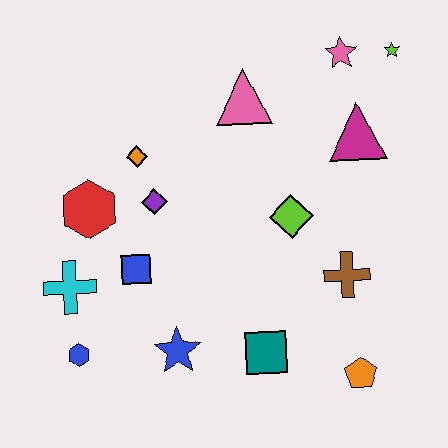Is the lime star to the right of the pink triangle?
Yes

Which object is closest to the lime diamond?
The brown cross is closest to the lime diamond.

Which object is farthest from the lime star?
The blue hexagon is farthest from the lime star.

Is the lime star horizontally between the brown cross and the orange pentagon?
No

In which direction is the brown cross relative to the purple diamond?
The brown cross is to the right of the purple diamond.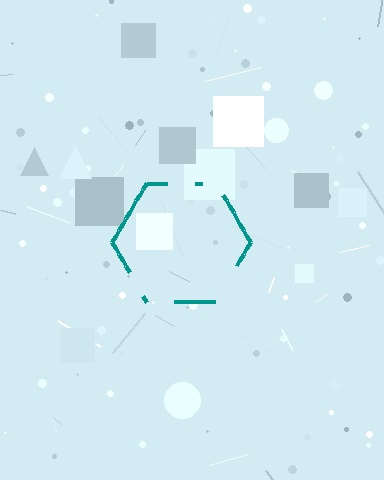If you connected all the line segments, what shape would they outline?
They would outline a hexagon.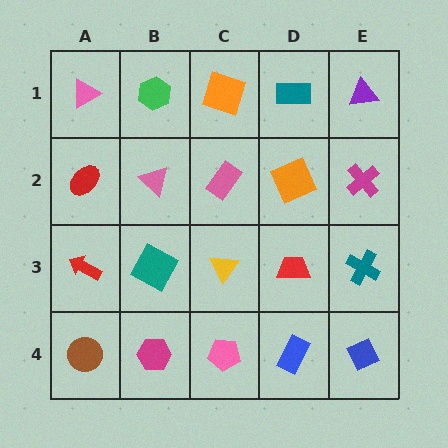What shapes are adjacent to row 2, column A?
A pink triangle (row 1, column A), a red arrow (row 3, column A), a pink triangle (row 2, column B).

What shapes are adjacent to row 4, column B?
A teal square (row 3, column B), a brown circle (row 4, column A), a pink pentagon (row 4, column C).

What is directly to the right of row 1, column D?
A purple triangle.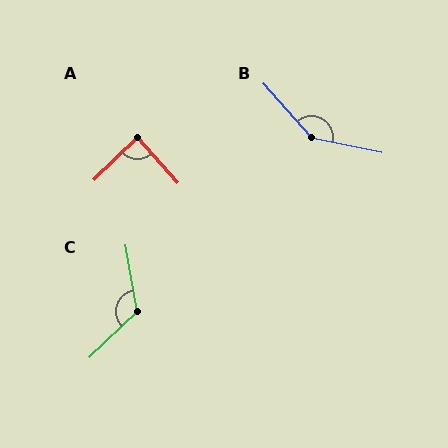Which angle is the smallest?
A, at approximately 87 degrees.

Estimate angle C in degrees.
Approximately 124 degrees.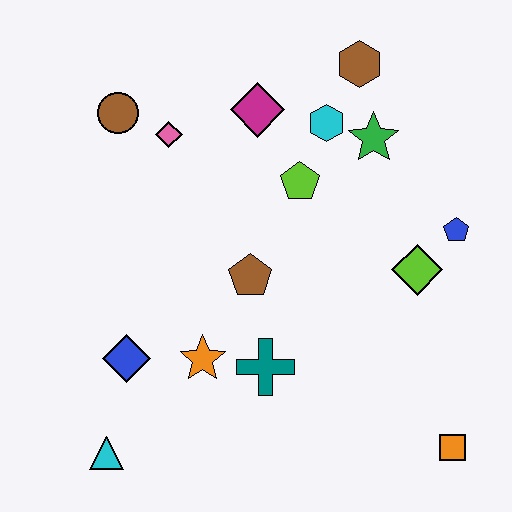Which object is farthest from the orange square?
The brown circle is farthest from the orange square.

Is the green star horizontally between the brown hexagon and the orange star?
No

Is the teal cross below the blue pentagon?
Yes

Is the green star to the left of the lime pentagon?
No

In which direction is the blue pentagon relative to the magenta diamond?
The blue pentagon is to the right of the magenta diamond.